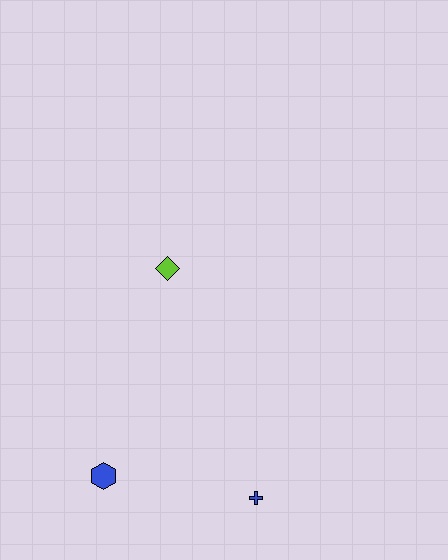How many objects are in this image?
There are 3 objects.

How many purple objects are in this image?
There are no purple objects.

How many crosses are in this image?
There is 1 cross.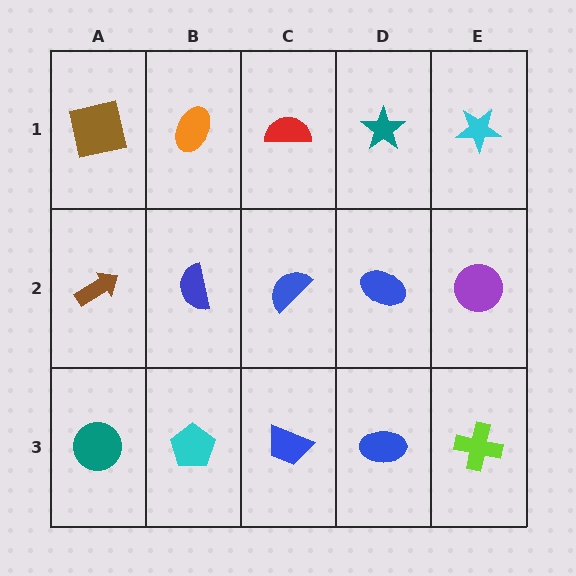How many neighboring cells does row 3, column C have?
3.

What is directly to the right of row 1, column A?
An orange ellipse.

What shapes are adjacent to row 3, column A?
A brown arrow (row 2, column A), a cyan pentagon (row 3, column B).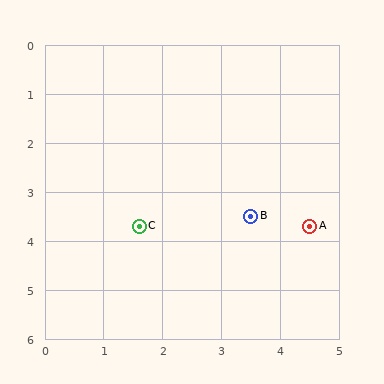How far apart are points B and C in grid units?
Points B and C are about 1.9 grid units apart.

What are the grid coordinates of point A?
Point A is at approximately (4.5, 3.7).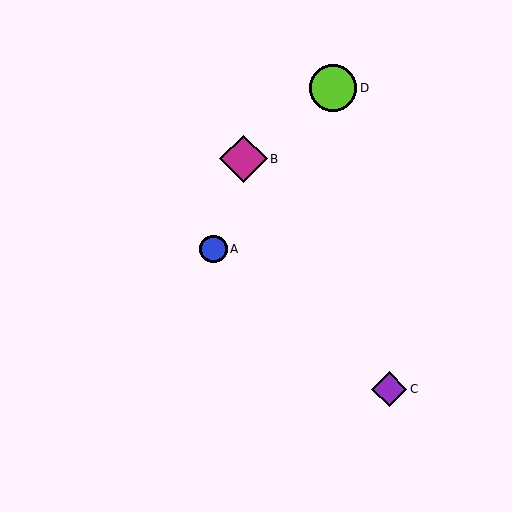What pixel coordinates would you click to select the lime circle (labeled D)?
Click at (333, 88) to select the lime circle D.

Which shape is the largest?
The lime circle (labeled D) is the largest.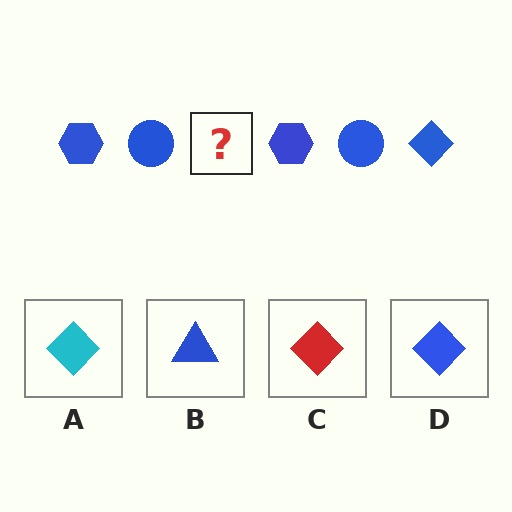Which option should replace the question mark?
Option D.